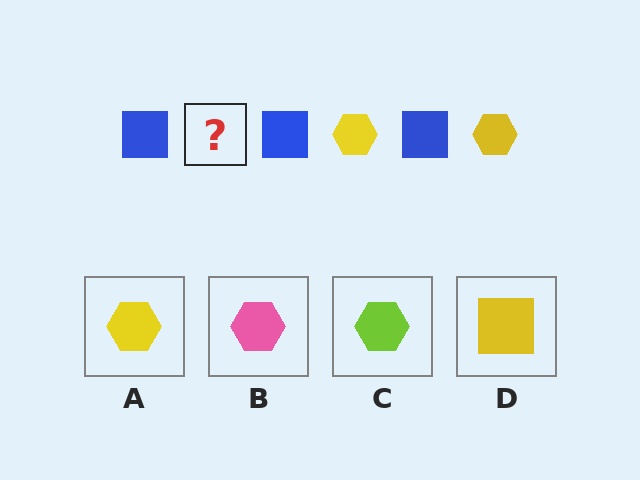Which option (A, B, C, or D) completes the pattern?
A.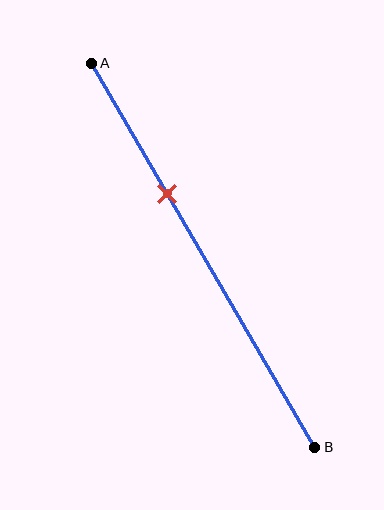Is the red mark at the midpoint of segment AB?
No, the mark is at about 35% from A, not at the 50% midpoint.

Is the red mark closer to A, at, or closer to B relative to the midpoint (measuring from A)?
The red mark is closer to point A than the midpoint of segment AB.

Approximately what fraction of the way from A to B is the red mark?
The red mark is approximately 35% of the way from A to B.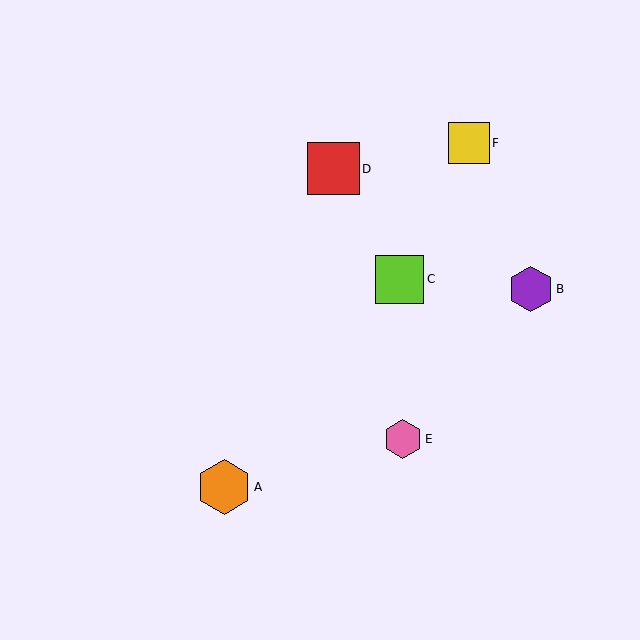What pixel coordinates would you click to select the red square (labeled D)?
Click at (334, 169) to select the red square D.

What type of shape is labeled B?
Shape B is a purple hexagon.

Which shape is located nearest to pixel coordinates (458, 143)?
The yellow square (labeled F) at (469, 143) is nearest to that location.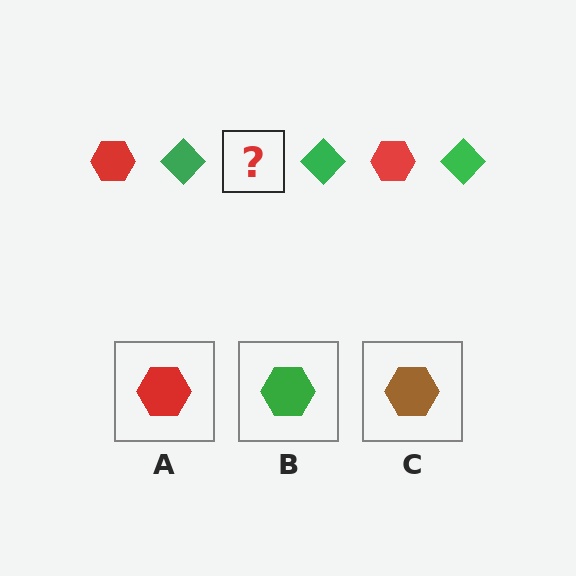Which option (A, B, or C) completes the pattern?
A.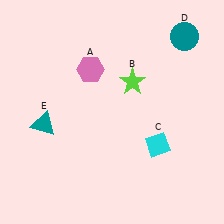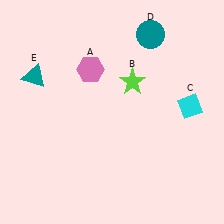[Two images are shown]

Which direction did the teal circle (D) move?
The teal circle (D) moved left.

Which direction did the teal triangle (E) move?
The teal triangle (E) moved up.